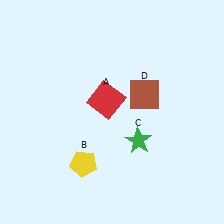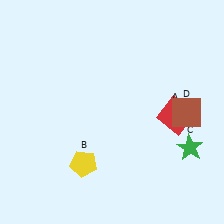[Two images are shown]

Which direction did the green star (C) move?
The green star (C) moved right.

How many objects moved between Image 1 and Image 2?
3 objects moved between the two images.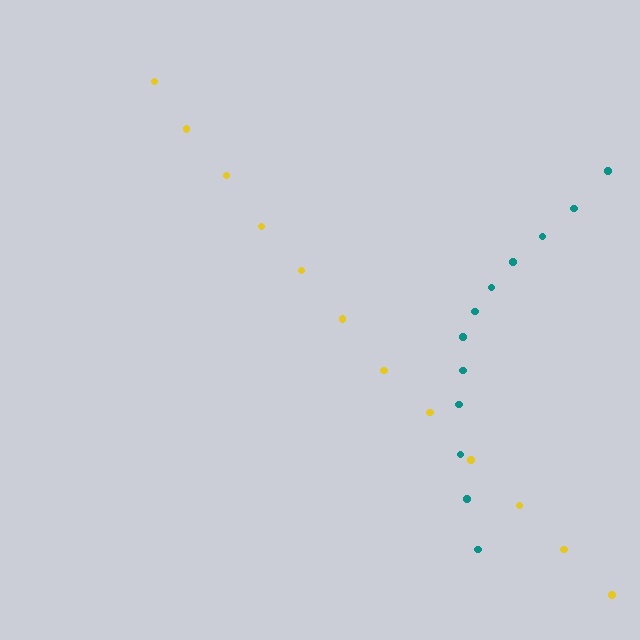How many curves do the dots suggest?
There are 2 distinct paths.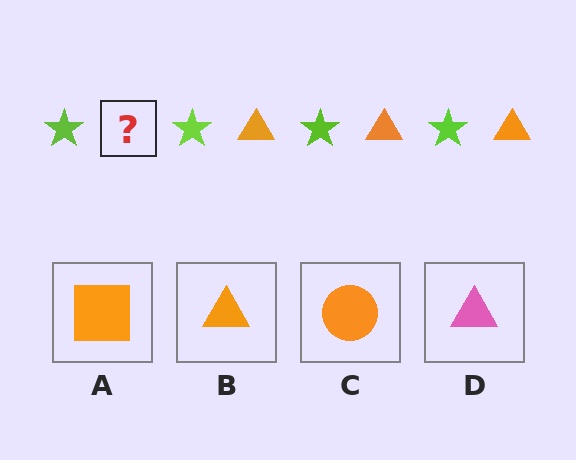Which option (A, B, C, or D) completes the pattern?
B.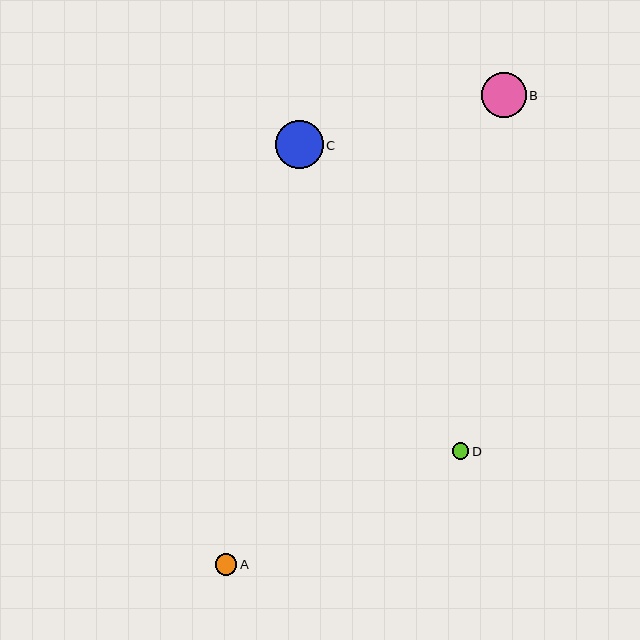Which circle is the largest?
Circle C is the largest with a size of approximately 48 pixels.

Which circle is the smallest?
Circle D is the smallest with a size of approximately 17 pixels.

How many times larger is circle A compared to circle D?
Circle A is approximately 1.3 times the size of circle D.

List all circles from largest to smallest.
From largest to smallest: C, B, A, D.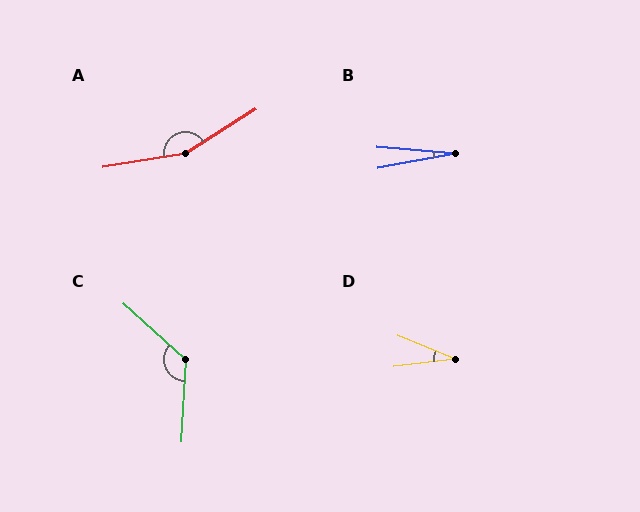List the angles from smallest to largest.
B (15°), D (29°), C (129°), A (157°).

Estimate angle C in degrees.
Approximately 129 degrees.